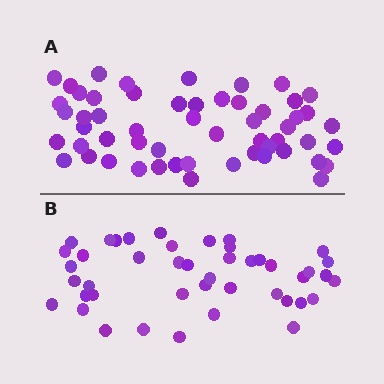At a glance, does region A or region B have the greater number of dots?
Region A (the top region) has more dots.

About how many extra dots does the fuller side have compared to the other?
Region A has roughly 12 or so more dots than region B.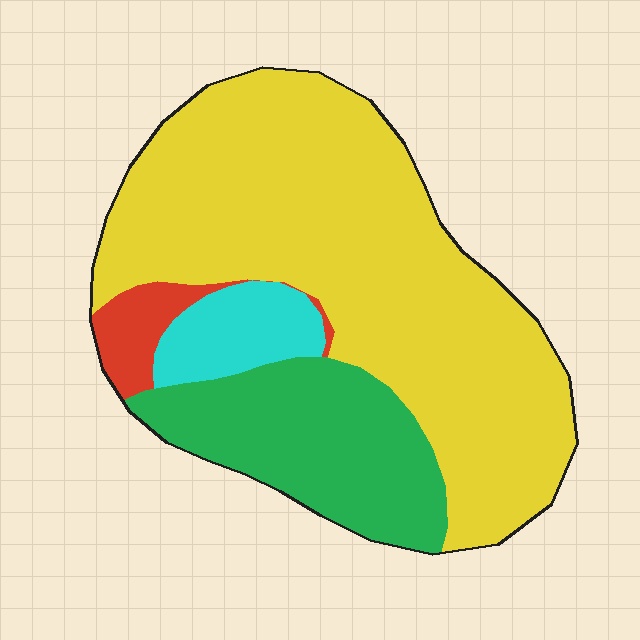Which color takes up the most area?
Yellow, at roughly 65%.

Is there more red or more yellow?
Yellow.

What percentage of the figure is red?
Red covers 5% of the figure.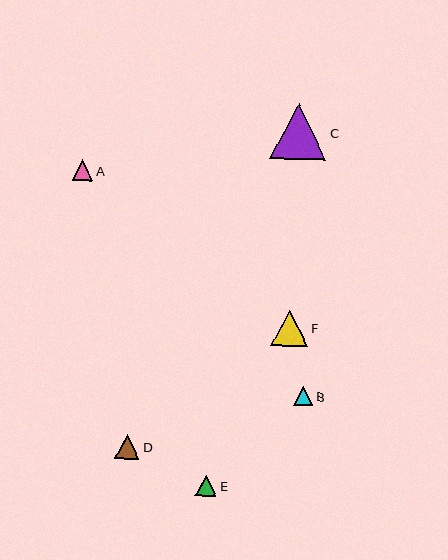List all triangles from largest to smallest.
From largest to smallest: C, F, D, E, A, B.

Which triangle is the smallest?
Triangle B is the smallest with a size of approximately 19 pixels.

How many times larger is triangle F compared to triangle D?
Triangle F is approximately 1.5 times the size of triangle D.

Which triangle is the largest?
Triangle C is the largest with a size of approximately 56 pixels.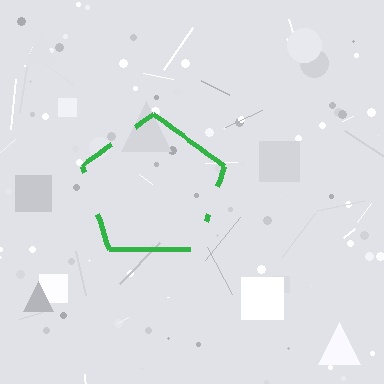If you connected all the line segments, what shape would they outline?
They would outline a pentagon.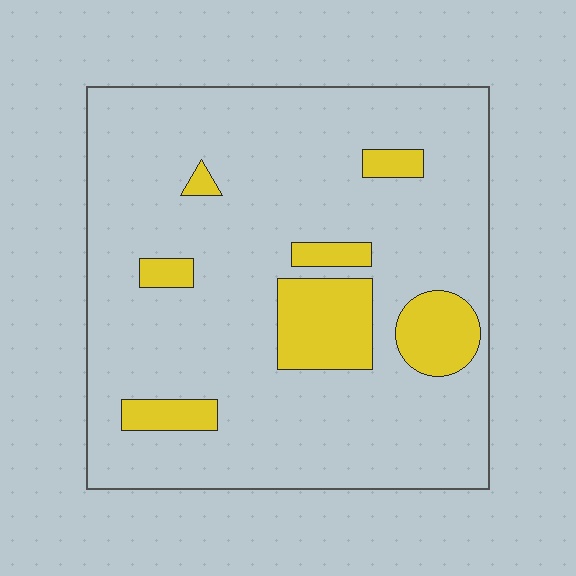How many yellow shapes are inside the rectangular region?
7.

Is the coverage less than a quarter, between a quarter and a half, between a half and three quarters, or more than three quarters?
Less than a quarter.